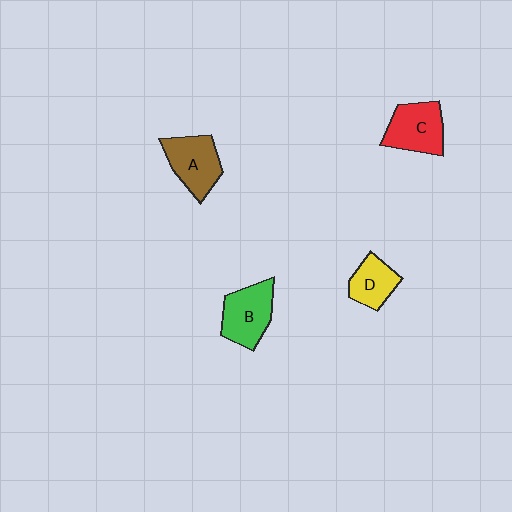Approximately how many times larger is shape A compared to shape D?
Approximately 1.4 times.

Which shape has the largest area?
Shape B (green).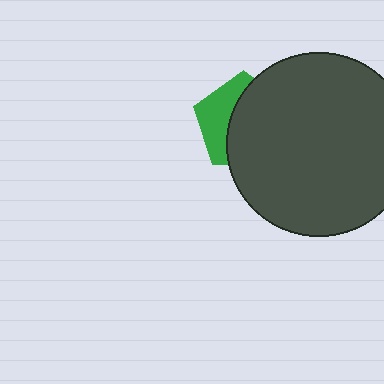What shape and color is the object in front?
The object in front is a dark gray circle.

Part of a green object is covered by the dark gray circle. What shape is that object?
It is a pentagon.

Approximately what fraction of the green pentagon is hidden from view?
Roughly 63% of the green pentagon is hidden behind the dark gray circle.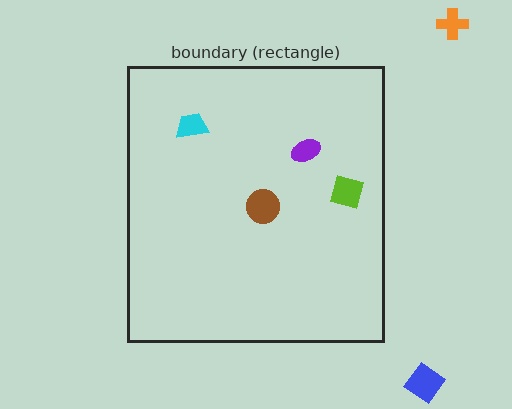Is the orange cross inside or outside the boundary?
Outside.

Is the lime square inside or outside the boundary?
Inside.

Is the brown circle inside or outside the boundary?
Inside.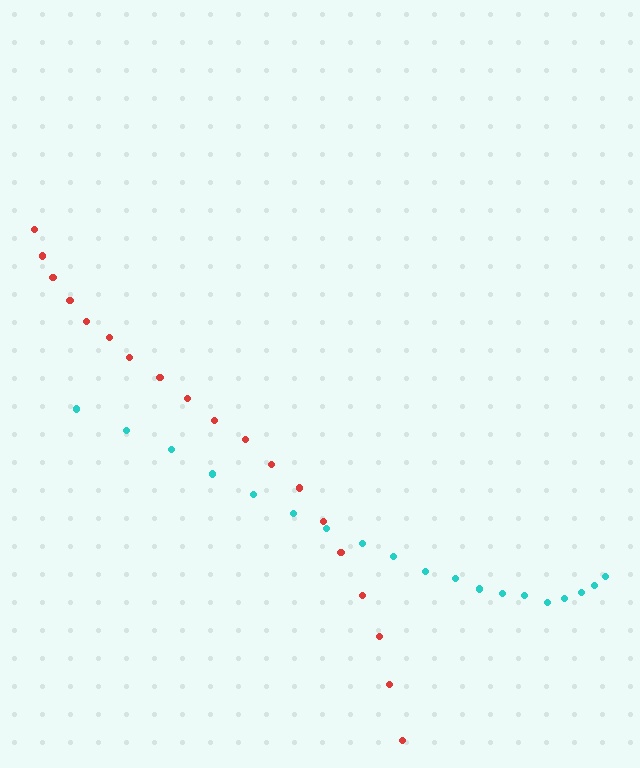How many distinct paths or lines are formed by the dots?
There are 2 distinct paths.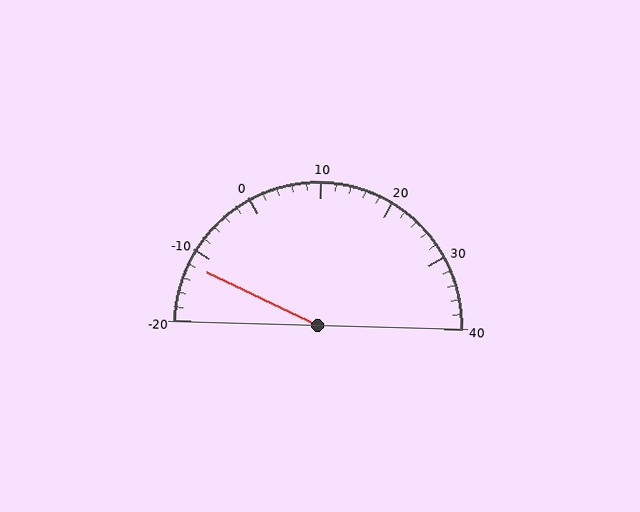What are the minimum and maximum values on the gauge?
The gauge ranges from -20 to 40.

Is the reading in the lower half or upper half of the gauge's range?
The reading is in the lower half of the range (-20 to 40).